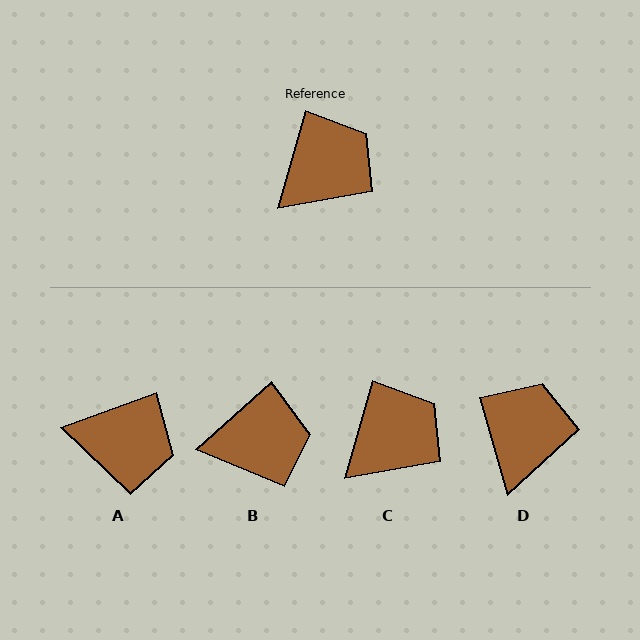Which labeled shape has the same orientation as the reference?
C.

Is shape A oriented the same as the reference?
No, it is off by about 54 degrees.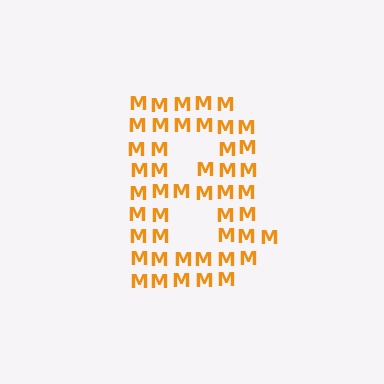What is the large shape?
The large shape is the letter B.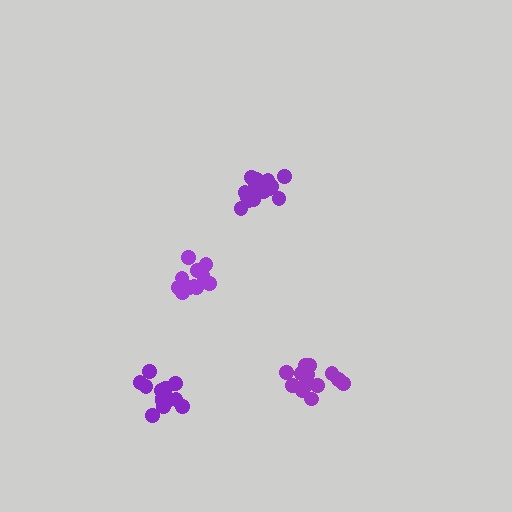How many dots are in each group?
Group 1: 17 dots, Group 2: 14 dots, Group 3: 15 dots, Group 4: 13 dots (59 total).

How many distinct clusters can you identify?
There are 4 distinct clusters.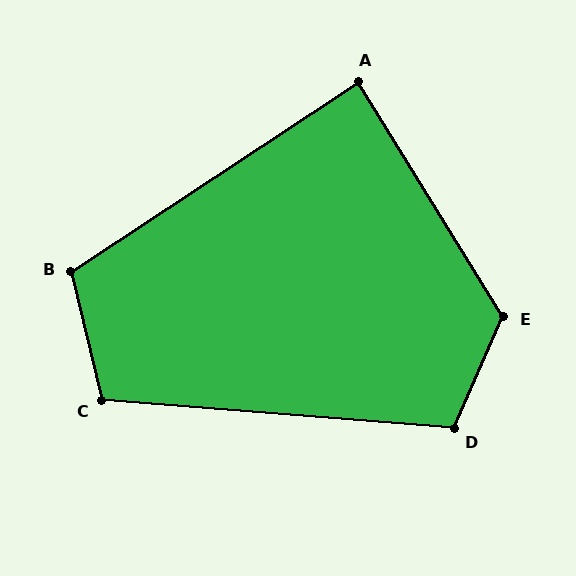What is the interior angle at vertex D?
Approximately 109 degrees (obtuse).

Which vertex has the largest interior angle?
E, at approximately 124 degrees.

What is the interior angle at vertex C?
Approximately 108 degrees (obtuse).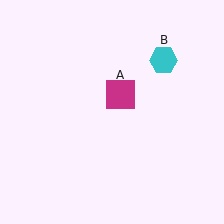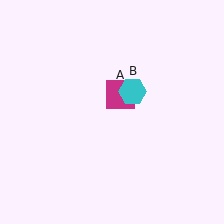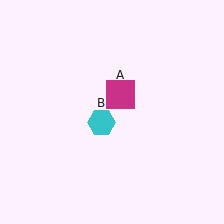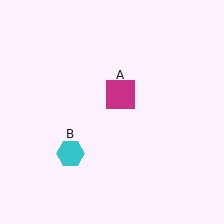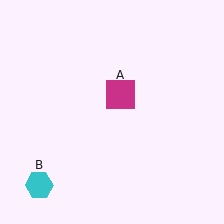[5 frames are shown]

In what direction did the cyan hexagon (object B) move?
The cyan hexagon (object B) moved down and to the left.